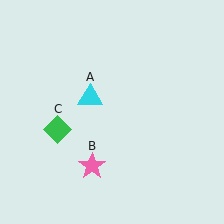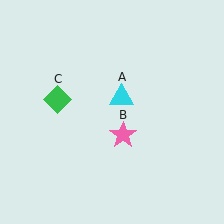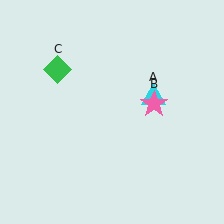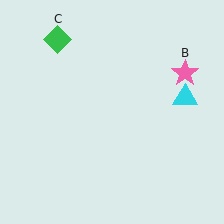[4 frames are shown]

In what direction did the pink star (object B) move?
The pink star (object B) moved up and to the right.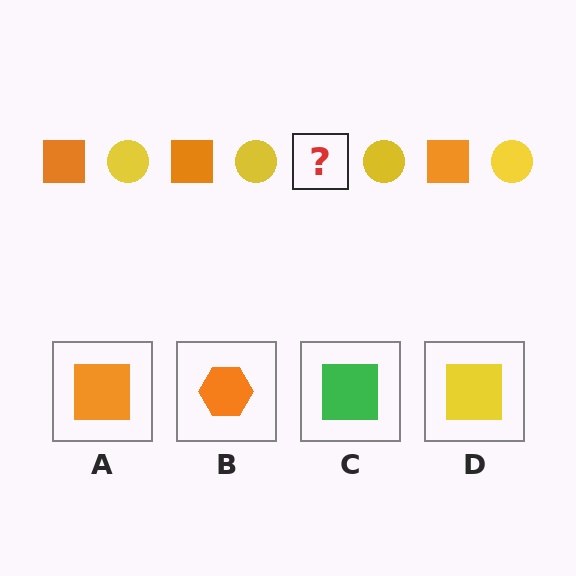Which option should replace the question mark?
Option A.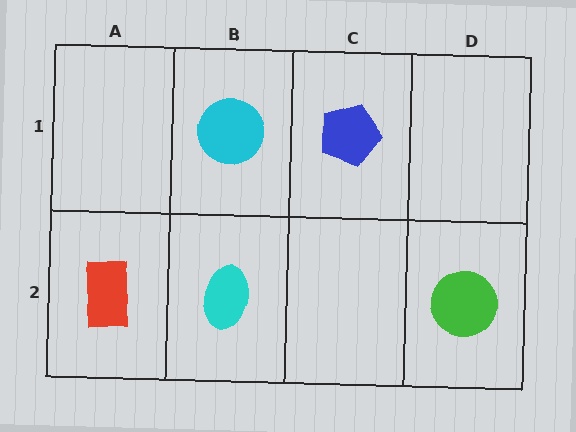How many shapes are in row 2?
3 shapes.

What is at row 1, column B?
A cyan circle.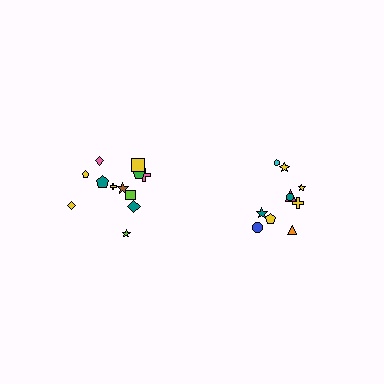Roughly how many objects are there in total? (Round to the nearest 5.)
Roughly 20 objects in total.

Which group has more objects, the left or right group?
The left group.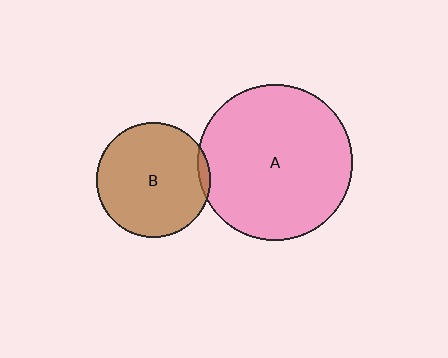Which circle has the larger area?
Circle A (pink).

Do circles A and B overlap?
Yes.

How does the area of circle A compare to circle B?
Approximately 1.8 times.